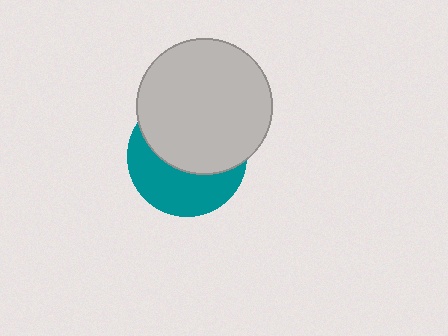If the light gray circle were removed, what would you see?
You would see the complete teal circle.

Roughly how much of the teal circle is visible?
A small part of it is visible (roughly 44%).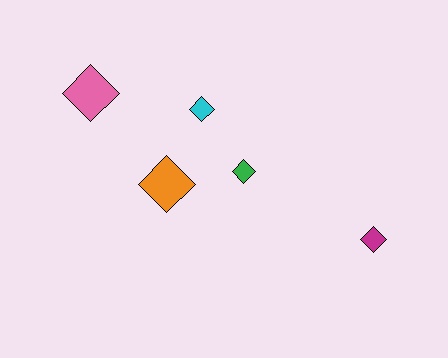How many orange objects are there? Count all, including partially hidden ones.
There is 1 orange object.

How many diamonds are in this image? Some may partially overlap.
There are 5 diamonds.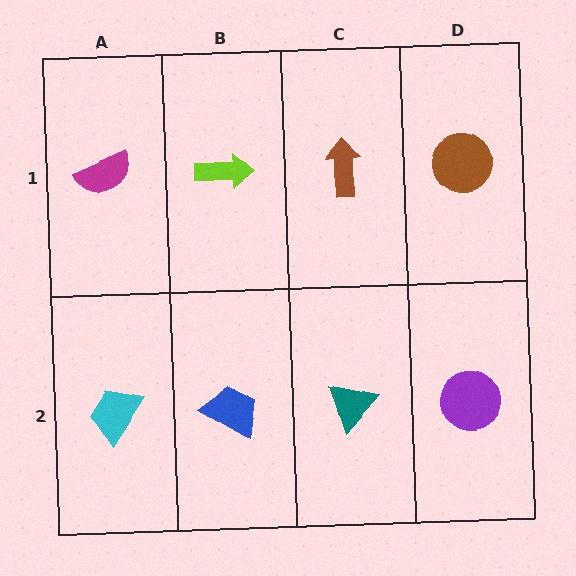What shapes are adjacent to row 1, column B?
A blue trapezoid (row 2, column B), a magenta semicircle (row 1, column A), a brown arrow (row 1, column C).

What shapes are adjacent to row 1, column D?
A purple circle (row 2, column D), a brown arrow (row 1, column C).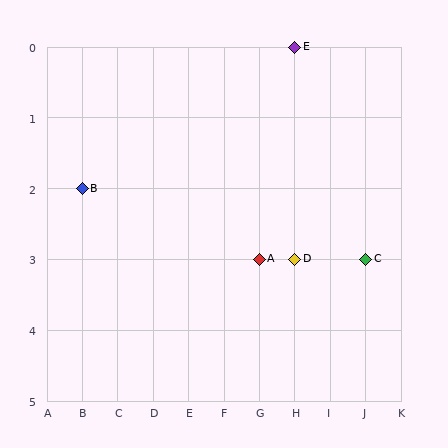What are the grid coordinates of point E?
Point E is at grid coordinates (H, 0).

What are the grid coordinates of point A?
Point A is at grid coordinates (G, 3).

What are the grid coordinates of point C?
Point C is at grid coordinates (J, 3).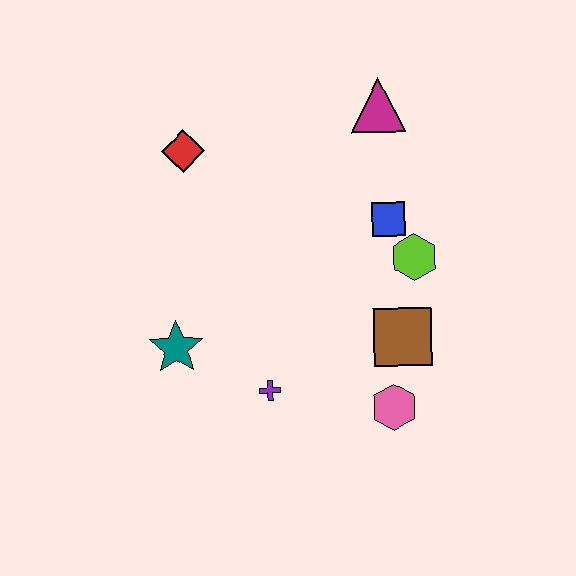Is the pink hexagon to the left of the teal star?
No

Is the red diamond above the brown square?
Yes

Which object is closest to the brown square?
The pink hexagon is closest to the brown square.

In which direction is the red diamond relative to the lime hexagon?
The red diamond is to the left of the lime hexagon.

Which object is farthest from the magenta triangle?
The teal star is farthest from the magenta triangle.